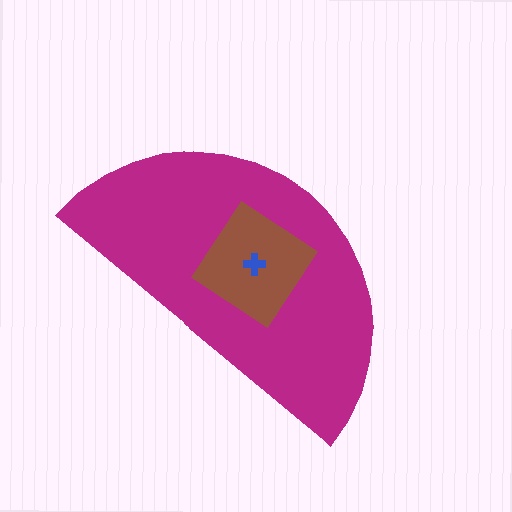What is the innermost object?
The blue cross.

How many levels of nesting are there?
3.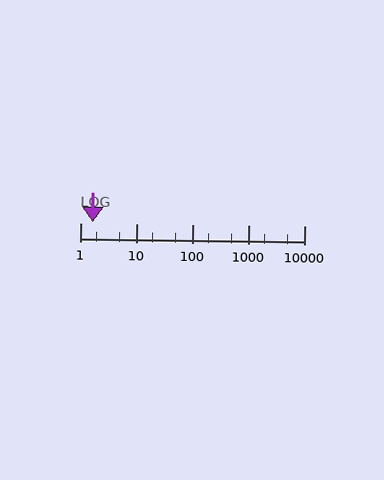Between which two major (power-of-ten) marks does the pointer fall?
The pointer is between 1 and 10.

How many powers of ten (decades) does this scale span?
The scale spans 4 decades, from 1 to 10000.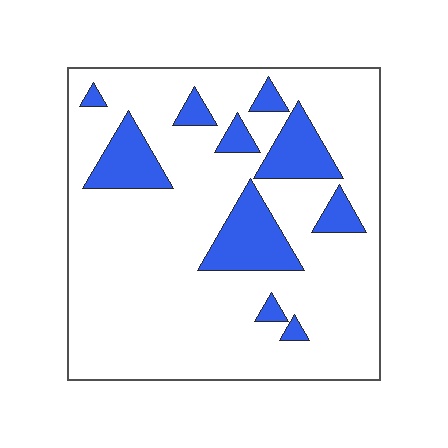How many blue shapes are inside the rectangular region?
10.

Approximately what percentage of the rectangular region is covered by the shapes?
Approximately 20%.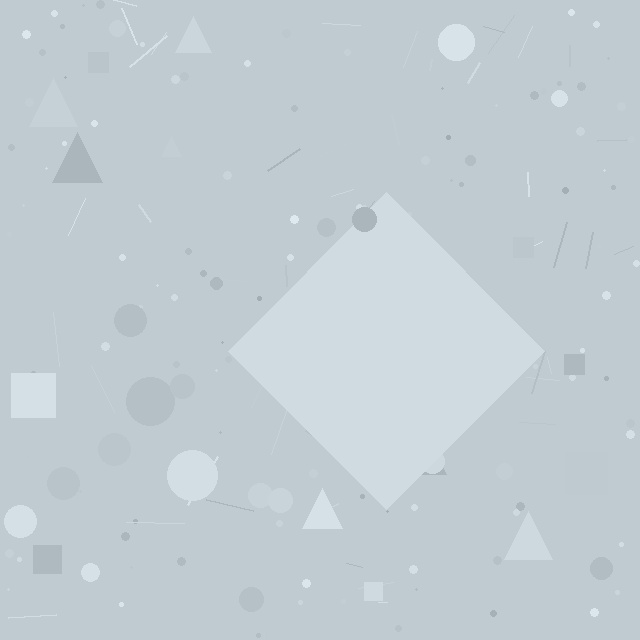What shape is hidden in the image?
A diamond is hidden in the image.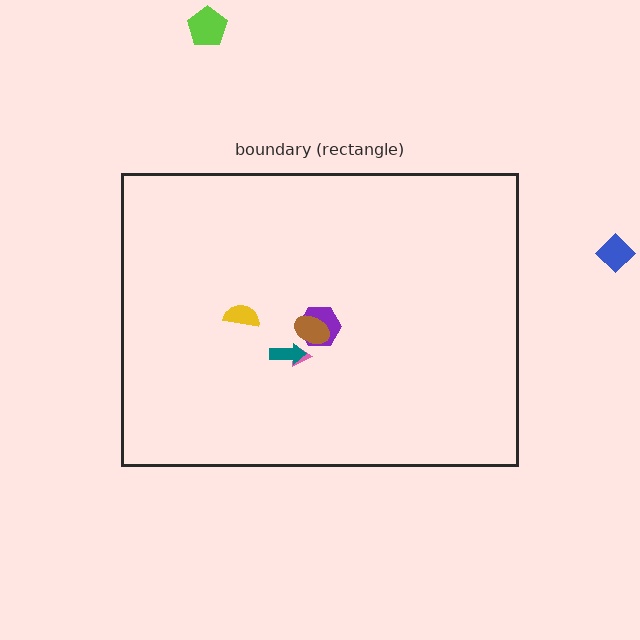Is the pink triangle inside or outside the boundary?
Inside.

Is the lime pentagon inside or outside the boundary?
Outside.